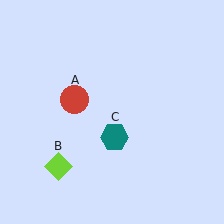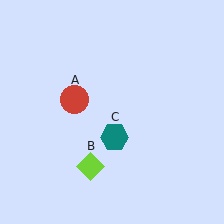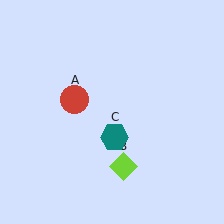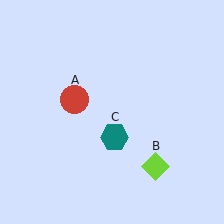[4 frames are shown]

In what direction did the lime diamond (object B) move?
The lime diamond (object B) moved right.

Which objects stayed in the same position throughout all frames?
Red circle (object A) and teal hexagon (object C) remained stationary.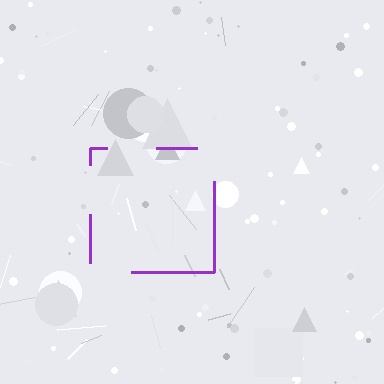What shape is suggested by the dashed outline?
The dashed outline suggests a square.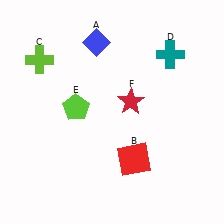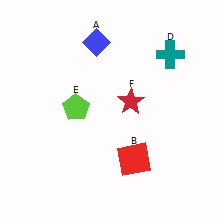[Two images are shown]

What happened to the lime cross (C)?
The lime cross (C) was removed in Image 2. It was in the top-left area of Image 1.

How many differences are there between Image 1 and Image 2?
There is 1 difference between the two images.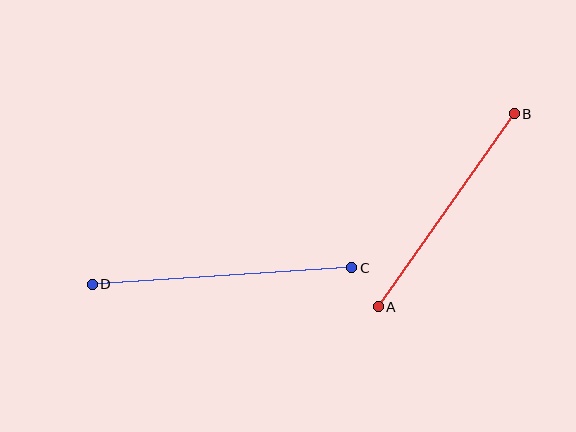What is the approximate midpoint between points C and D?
The midpoint is at approximately (222, 276) pixels.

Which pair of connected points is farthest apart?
Points C and D are farthest apart.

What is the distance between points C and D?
The distance is approximately 260 pixels.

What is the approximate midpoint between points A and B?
The midpoint is at approximately (446, 210) pixels.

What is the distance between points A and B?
The distance is approximately 236 pixels.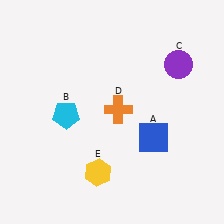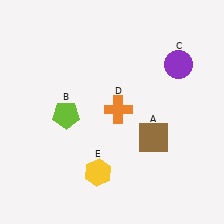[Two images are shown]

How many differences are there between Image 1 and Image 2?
There are 2 differences between the two images.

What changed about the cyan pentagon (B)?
In Image 1, B is cyan. In Image 2, it changed to lime.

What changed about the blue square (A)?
In Image 1, A is blue. In Image 2, it changed to brown.